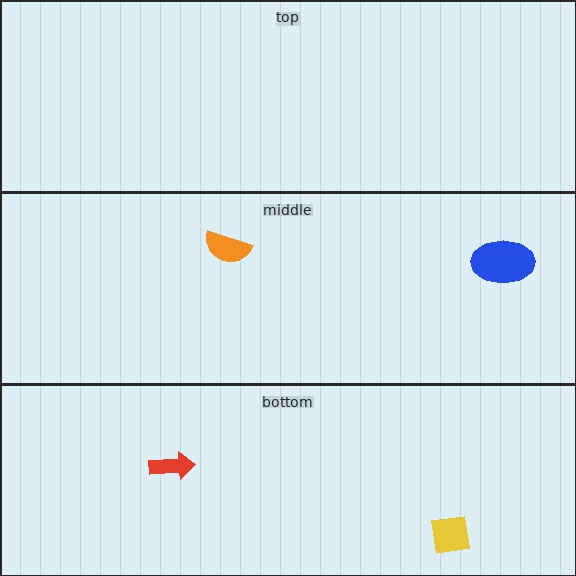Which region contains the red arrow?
The bottom region.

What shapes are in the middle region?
The blue ellipse, the orange semicircle.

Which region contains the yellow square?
The bottom region.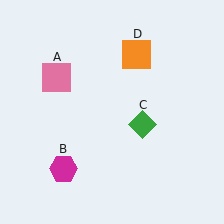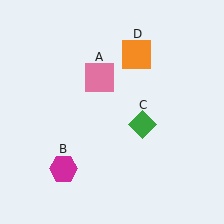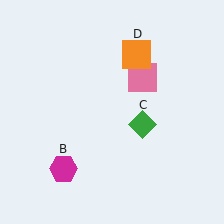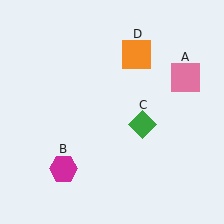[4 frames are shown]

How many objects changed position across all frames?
1 object changed position: pink square (object A).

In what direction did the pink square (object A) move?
The pink square (object A) moved right.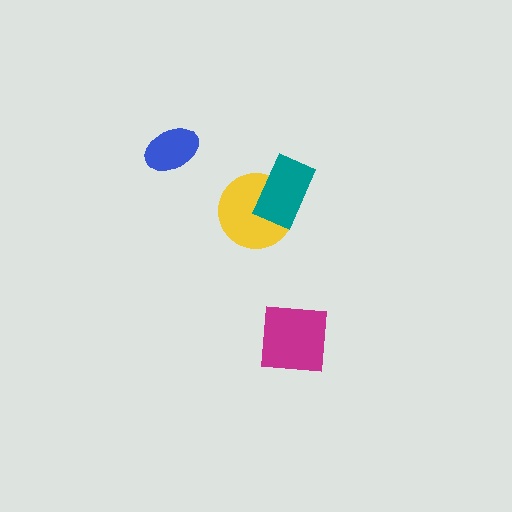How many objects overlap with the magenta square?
0 objects overlap with the magenta square.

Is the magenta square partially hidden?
No, no other shape covers it.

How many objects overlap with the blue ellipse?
0 objects overlap with the blue ellipse.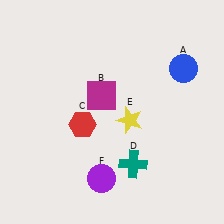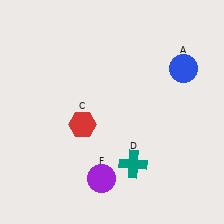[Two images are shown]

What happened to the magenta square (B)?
The magenta square (B) was removed in Image 2. It was in the top-left area of Image 1.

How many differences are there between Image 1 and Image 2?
There are 2 differences between the two images.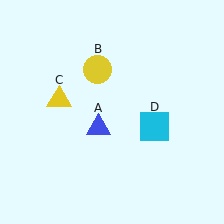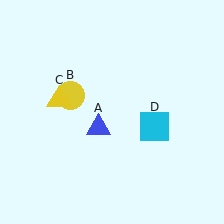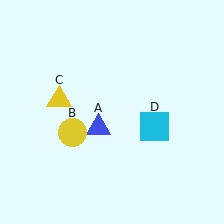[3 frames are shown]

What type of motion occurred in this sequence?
The yellow circle (object B) rotated counterclockwise around the center of the scene.